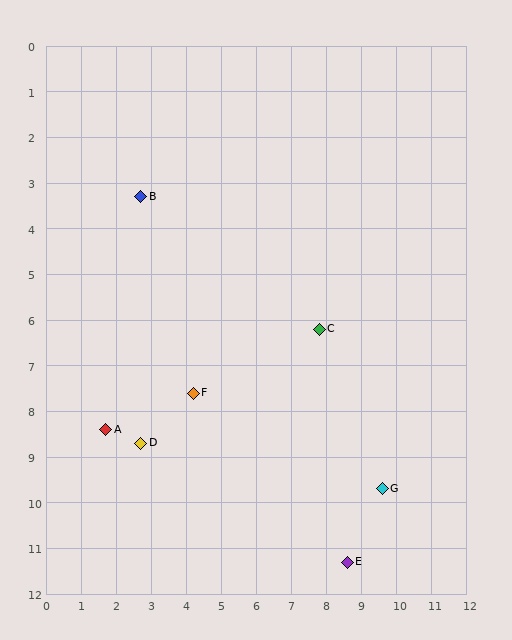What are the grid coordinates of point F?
Point F is at approximately (4.2, 7.6).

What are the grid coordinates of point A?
Point A is at approximately (1.7, 8.4).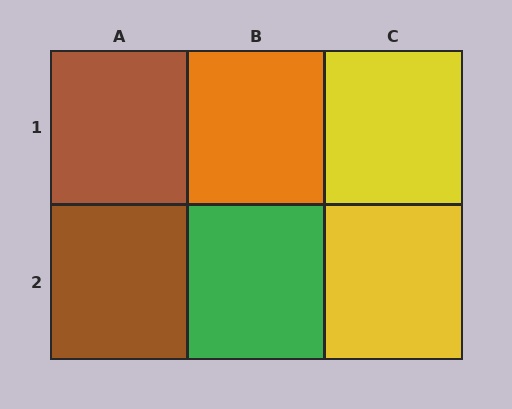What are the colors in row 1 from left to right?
Brown, orange, yellow.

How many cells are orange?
1 cell is orange.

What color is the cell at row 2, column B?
Green.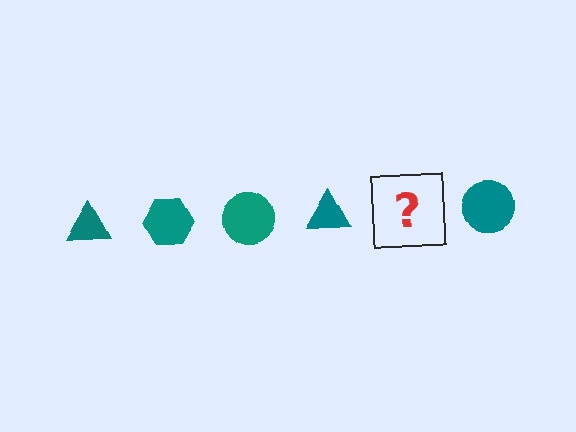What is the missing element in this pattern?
The missing element is a teal hexagon.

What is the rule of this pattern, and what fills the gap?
The rule is that the pattern cycles through triangle, hexagon, circle shapes in teal. The gap should be filled with a teal hexagon.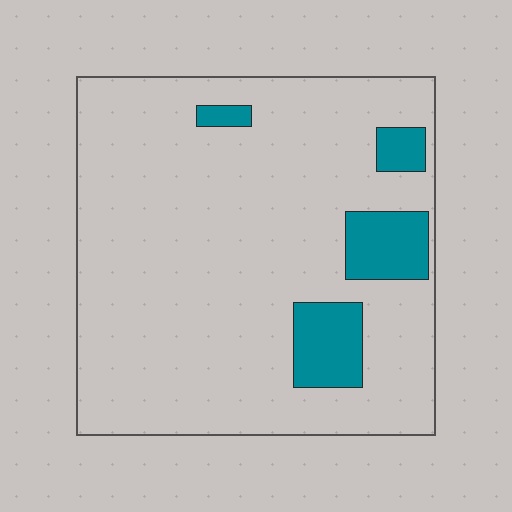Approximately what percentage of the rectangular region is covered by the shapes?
Approximately 10%.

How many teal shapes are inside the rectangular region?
4.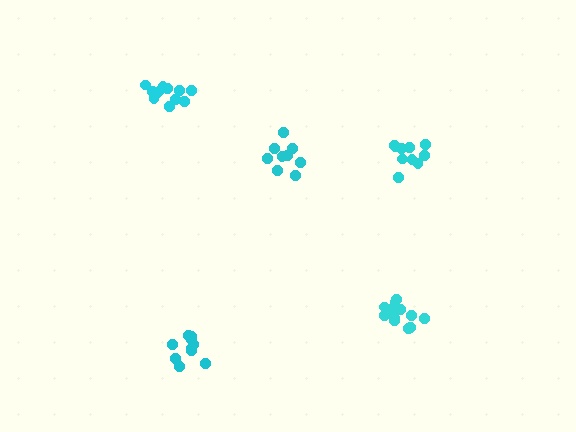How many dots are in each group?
Group 1: 10 dots, Group 2: 11 dots, Group 3: 9 dots, Group 4: 13 dots, Group 5: 13 dots (56 total).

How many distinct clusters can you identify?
There are 5 distinct clusters.